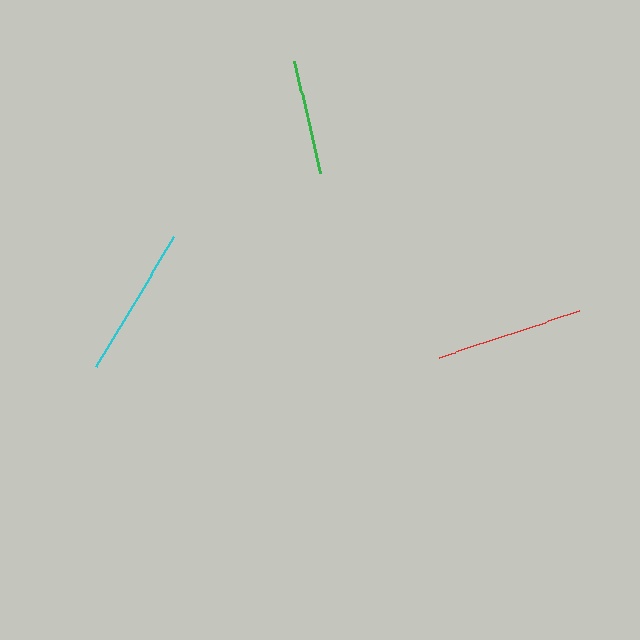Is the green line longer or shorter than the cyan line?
The cyan line is longer than the green line.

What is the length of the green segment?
The green segment is approximately 115 pixels long.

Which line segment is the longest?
The cyan line is the longest at approximately 152 pixels.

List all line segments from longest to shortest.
From longest to shortest: cyan, red, green.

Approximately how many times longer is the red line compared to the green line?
The red line is approximately 1.3 times the length of the green line.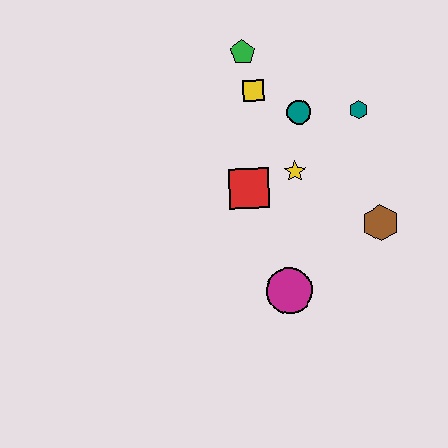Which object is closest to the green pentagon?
The yellow square is closest to the green pentagon.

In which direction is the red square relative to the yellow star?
The red square is to the left of the yellow star.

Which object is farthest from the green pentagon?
The magenta circle is farthest from the green pentagon.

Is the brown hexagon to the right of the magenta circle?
Yes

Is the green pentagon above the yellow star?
Yes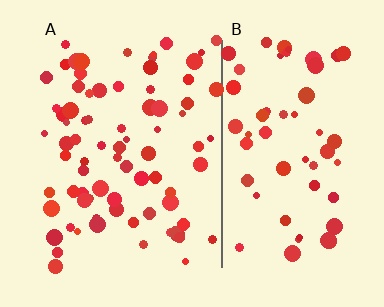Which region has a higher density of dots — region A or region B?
A (the left).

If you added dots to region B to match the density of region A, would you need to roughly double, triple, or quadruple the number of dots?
Approximately double.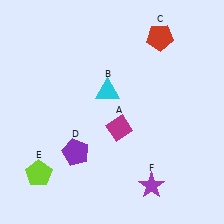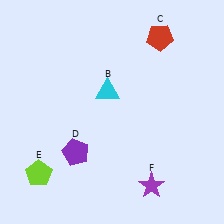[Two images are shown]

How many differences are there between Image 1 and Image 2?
There is 1 difference between the two images.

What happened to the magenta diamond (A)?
The magenta diamond (A) was removed in Image 2. It was in the bottom-right area of Image 1.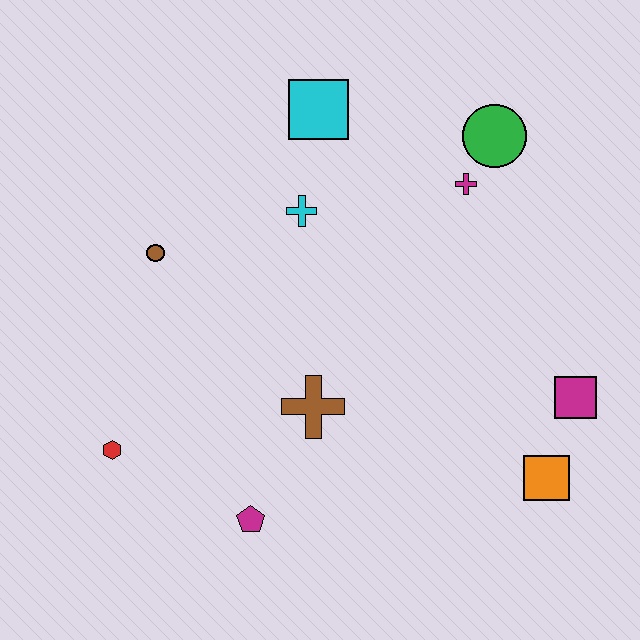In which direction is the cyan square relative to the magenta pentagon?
The cyan square is above the magenta pentagon.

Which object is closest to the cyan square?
The cyan cross is closest to the cyan square.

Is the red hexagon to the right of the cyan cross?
No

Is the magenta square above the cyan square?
No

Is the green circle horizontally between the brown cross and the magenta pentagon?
No